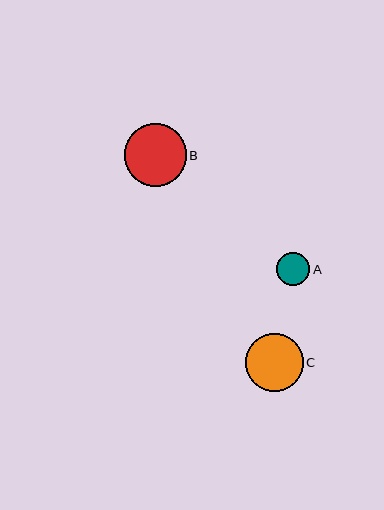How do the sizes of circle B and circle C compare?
Circle B and circle C are approximately the same size.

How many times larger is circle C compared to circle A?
Circle C is approximately 1.7 times the size of circle A.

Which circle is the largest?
Circle B is the largest with a size of approximately 62 pixels.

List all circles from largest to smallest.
From largest to smallest: B, C, A.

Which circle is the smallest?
Circle A is the smallest with a size of approximately 33 pixels.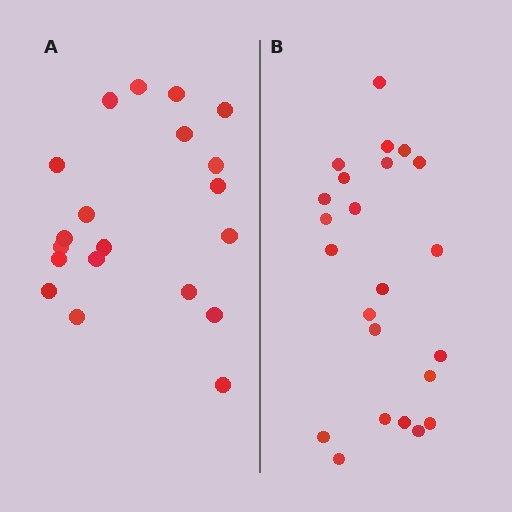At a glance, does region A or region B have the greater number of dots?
Region B (the right region) has more dots.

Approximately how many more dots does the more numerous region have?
Region B has just a few more — roughly 2 or 3 more dots than region A.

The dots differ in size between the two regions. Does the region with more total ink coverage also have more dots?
No. Region A has more total ink coverage because its dots are larger, but region B actually contains more individual dots. Total area can be misleading — the number of items is what matters here.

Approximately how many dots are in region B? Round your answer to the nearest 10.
About 20 dots. (The exact count is 23, which rounds to 20.)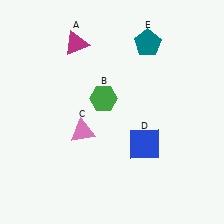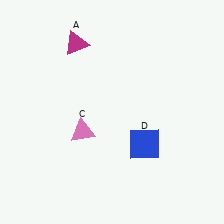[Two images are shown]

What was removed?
The teal pentagon (E), the green hexagon (B) were removed in Image 2.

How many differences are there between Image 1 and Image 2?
There are 2 differences between the two images.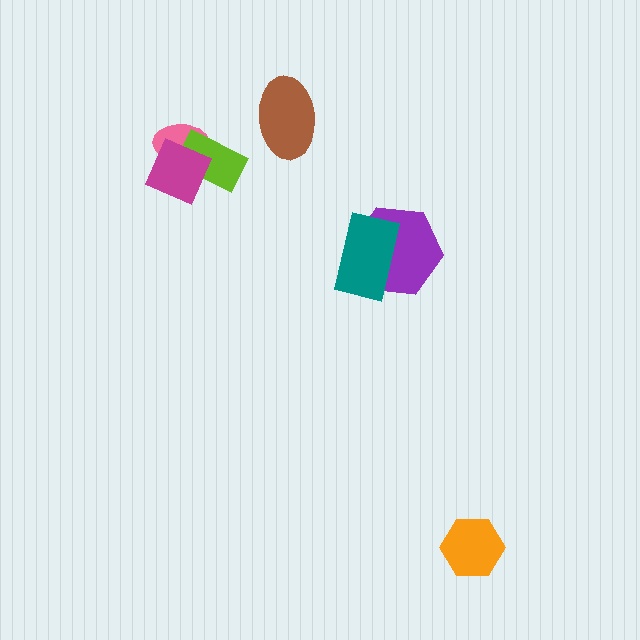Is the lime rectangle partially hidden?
Yes, it is partially covered by another shape.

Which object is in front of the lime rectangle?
The magenta diamond is in front of the lime rectangle.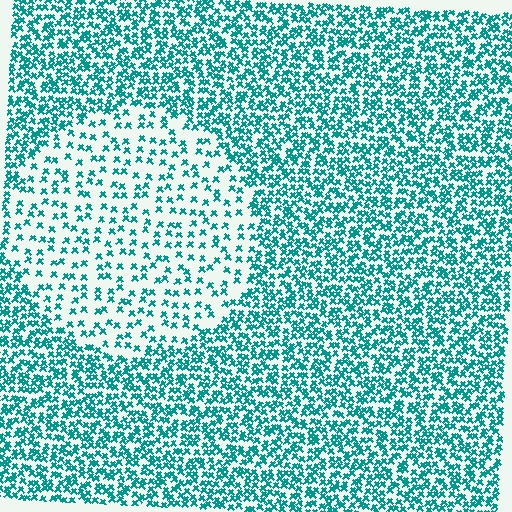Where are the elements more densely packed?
The elements are more densely packed outside the circle boundary.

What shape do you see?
I see a circle.